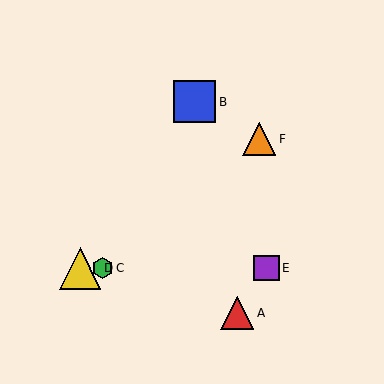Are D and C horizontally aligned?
Yes, both are at y≈268.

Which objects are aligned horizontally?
Objects C, D, E are aligned horizontally.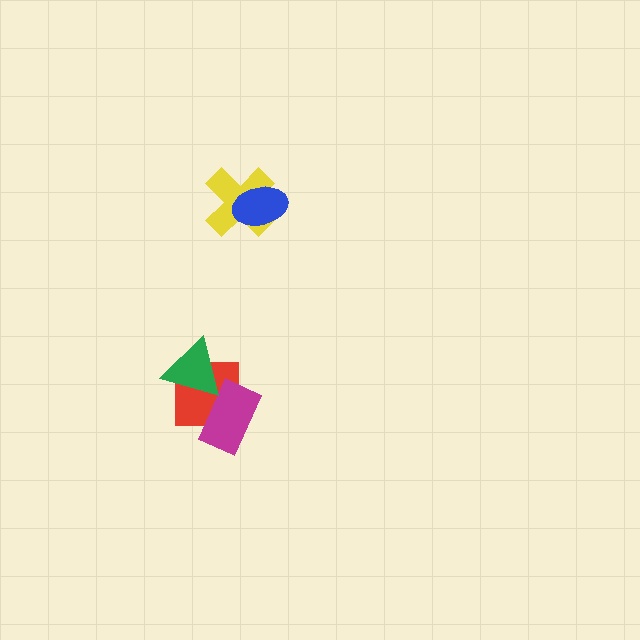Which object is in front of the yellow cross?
The blue ellipse is in front of the yellow cross.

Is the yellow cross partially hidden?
Yes, it is partially covered by another shape.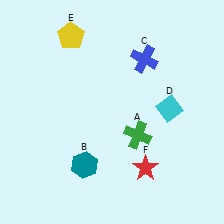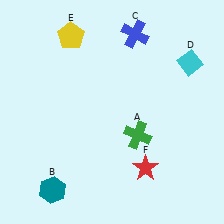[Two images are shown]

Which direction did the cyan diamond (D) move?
The cyan diamond (D) moved up.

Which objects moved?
The objects that moved are: the teal hexagon (B), the blue cross (C), the cyan diamond (D).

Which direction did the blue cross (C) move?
The blue cross (C) moved up.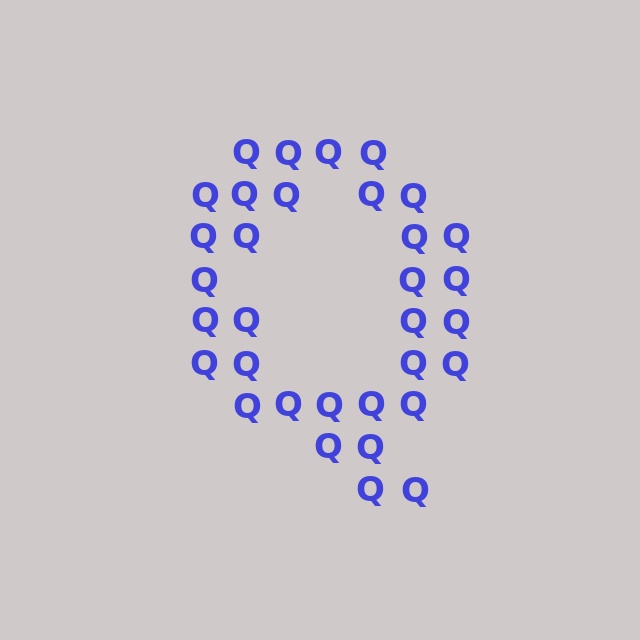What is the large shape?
The large shape is the letter Q.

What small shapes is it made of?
It is made of small letter Q's.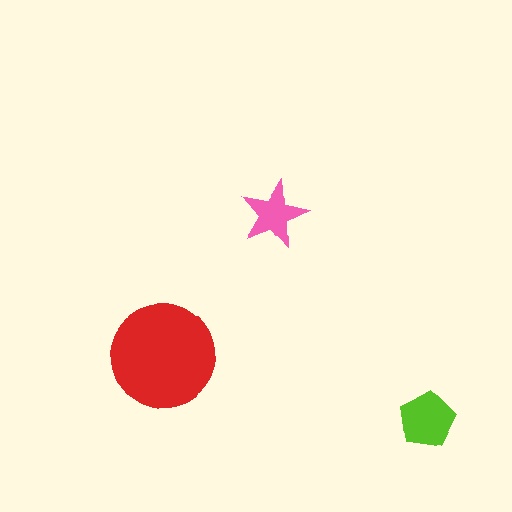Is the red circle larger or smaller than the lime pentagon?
Larger.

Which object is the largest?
The red circle.